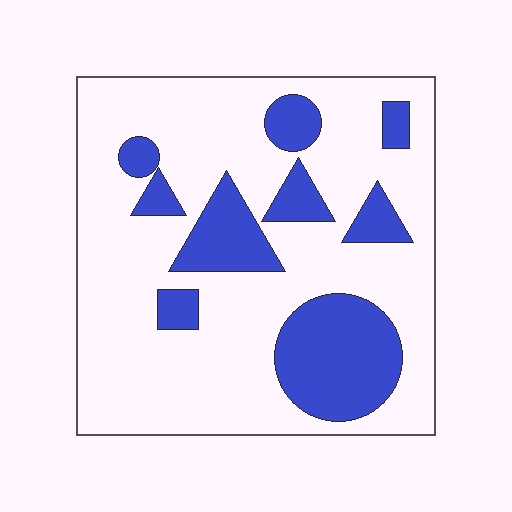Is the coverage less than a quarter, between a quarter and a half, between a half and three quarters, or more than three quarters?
Between a quarter and a half.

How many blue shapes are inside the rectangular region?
9.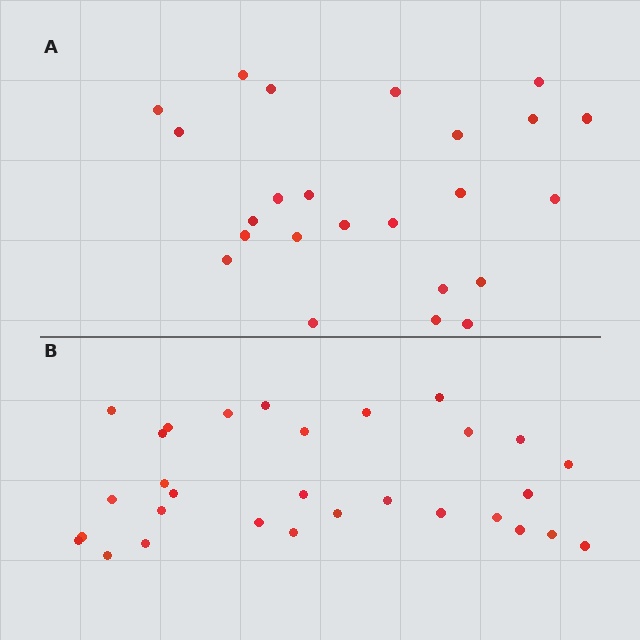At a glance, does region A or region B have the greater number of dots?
Region B (the bottom region) has more dots.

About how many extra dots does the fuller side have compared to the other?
Region B has about 6 more dots than region A.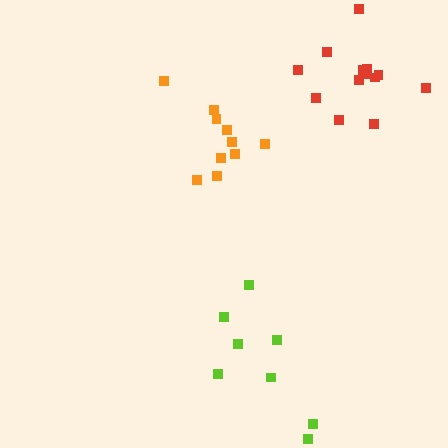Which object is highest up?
The red cluster is topmost.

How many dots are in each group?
Group 1: 10 dots, Group 2: 13 dots, Group 3: 8 dots (31 total).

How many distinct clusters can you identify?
There are 3 distinct clusters.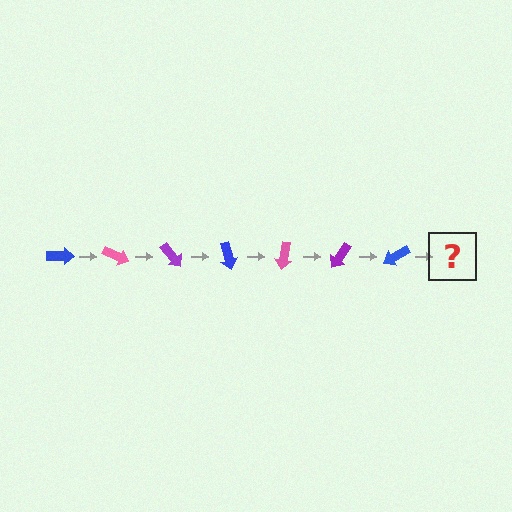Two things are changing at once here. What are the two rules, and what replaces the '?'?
The two rules are that it rotates 25 degrees each step and the color cycles through blue, pink, and purple. The '?' should be a pink arrow, rotated 175 degrees from the start.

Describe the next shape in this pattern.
It should be a pink arrow, rotated 175 degrees from the start.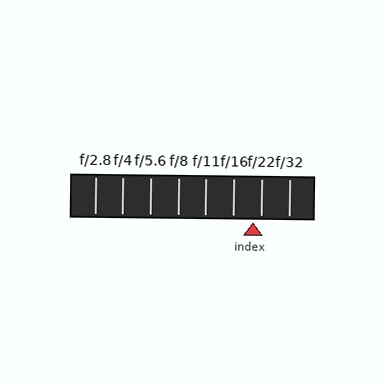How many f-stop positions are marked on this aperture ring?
There are 8 f-stop positions marked.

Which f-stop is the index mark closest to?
The index mark is closest to f/22.